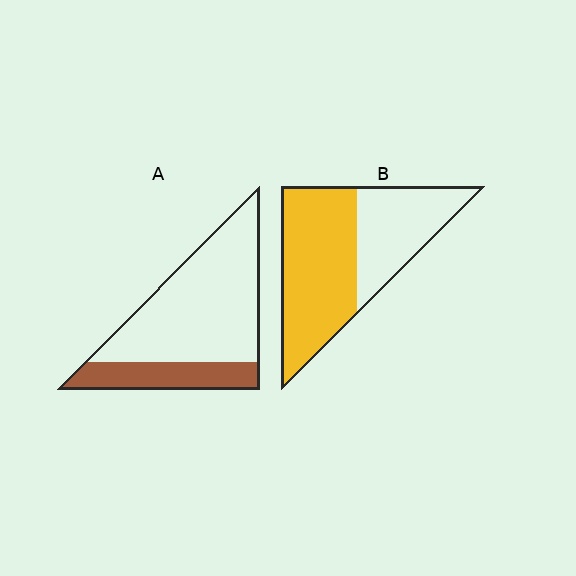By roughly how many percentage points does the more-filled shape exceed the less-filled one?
By roughly 35 percentage points (B over A).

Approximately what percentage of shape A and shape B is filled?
A is approximately 25% and B is approximately 60%.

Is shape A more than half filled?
No.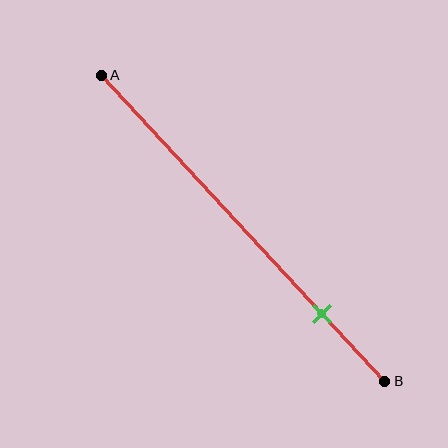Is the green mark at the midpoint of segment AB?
No, the mark is at about 80% from A, not at the 50% midpoint.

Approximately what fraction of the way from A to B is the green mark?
The green mark is approximately 80% of the way from A to B.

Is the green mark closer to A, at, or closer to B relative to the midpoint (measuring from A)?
The green mark is closer to point B than the midpoint of segment AB.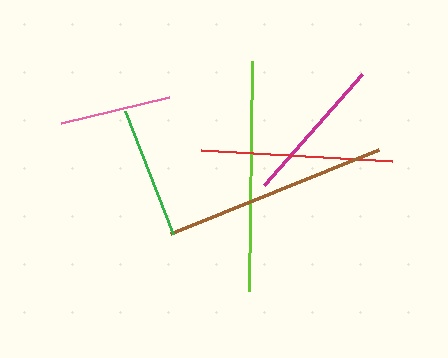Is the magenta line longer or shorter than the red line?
The red line is longer than the magenta line.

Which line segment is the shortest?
The pink line is the shortest at approximately 110 pixels.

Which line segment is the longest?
The lime line is the longest at approximately 230 pixels.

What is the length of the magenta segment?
The magenta segment is approximately 149 pixels long.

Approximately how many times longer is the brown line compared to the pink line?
The brown line is approximately 2.0 times the length of the pink line.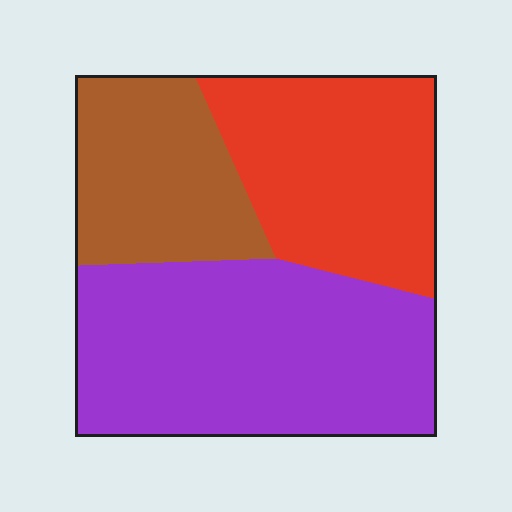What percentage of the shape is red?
Red takes up about one third (1/3) of the shape.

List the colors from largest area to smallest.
From largest to smallest: purple, red, brown.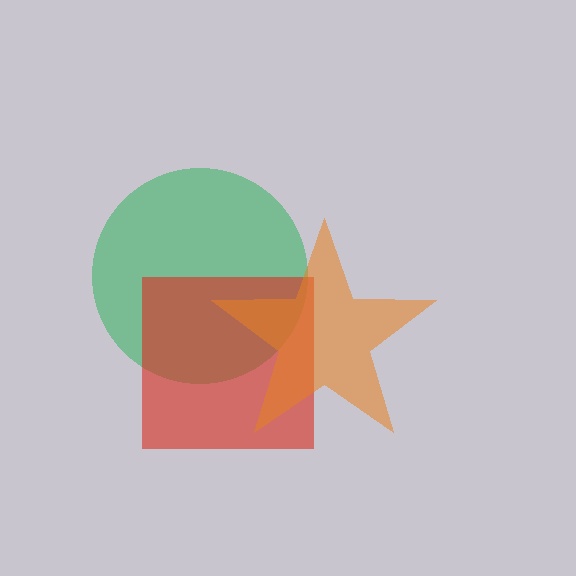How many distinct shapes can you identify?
There are 3 distinct shapes: a green circle, a red square, an orange star.